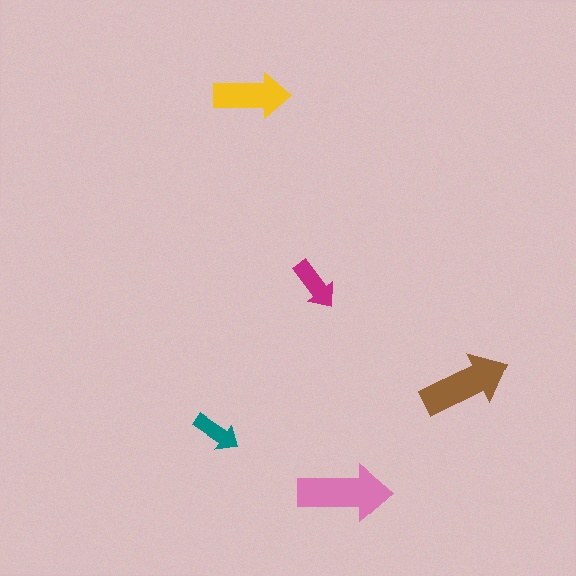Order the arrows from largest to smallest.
the pink one, the brown one, the yellow one, the magenta one, the teal one.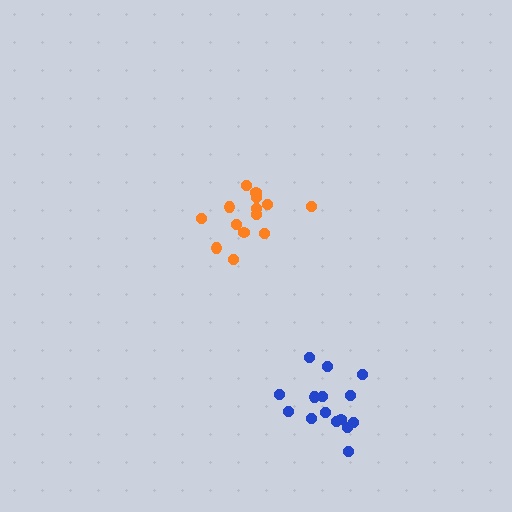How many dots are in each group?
Group 1: 14 dots, Group 2: 15 dots (29 total).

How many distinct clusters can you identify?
There are 2 distinct clusters.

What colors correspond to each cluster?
The clusters are colored: orange, blue.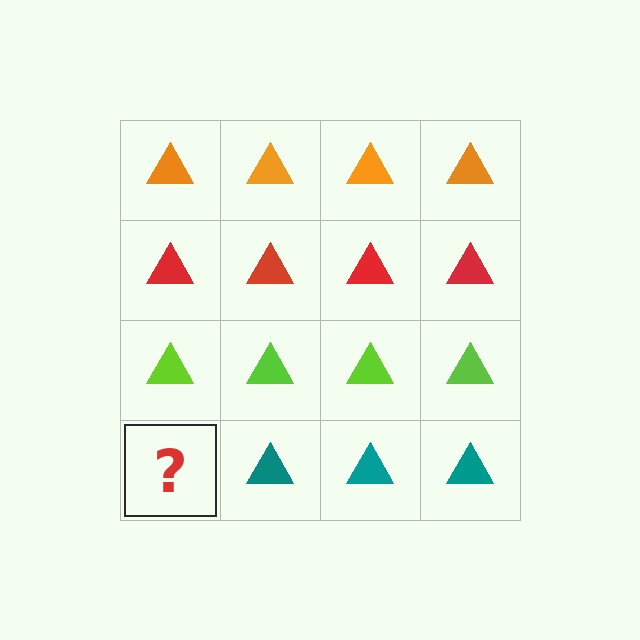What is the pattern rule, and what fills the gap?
The rule is that each row has a consistent color. The gap should be filled with a teal triangle.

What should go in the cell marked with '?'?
The missing cell should contain a teal triangle.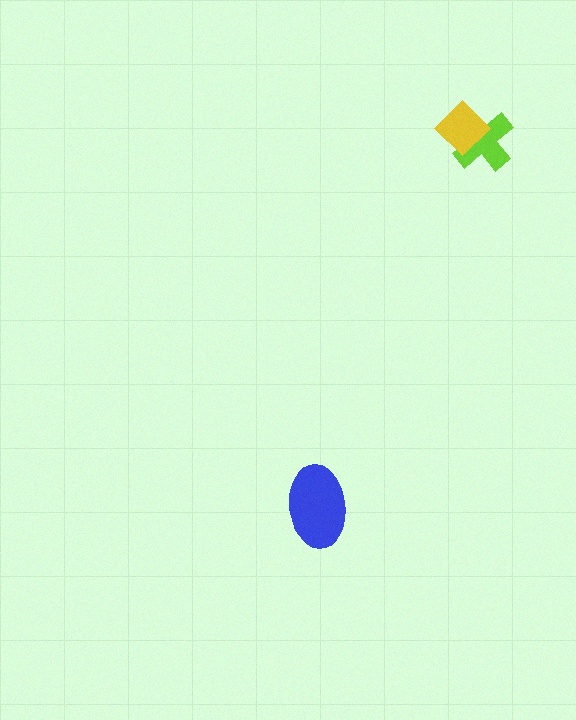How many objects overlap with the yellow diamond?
1 object overlaps with the yellow diamond.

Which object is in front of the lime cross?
The yellow diamond is in front of the lime cross.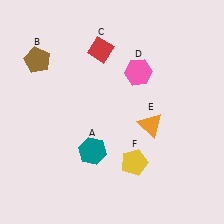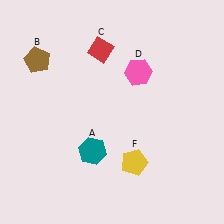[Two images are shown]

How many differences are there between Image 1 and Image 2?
There is 1 difference between the two images.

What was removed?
The orange triangle (E) was removed in Image 2.